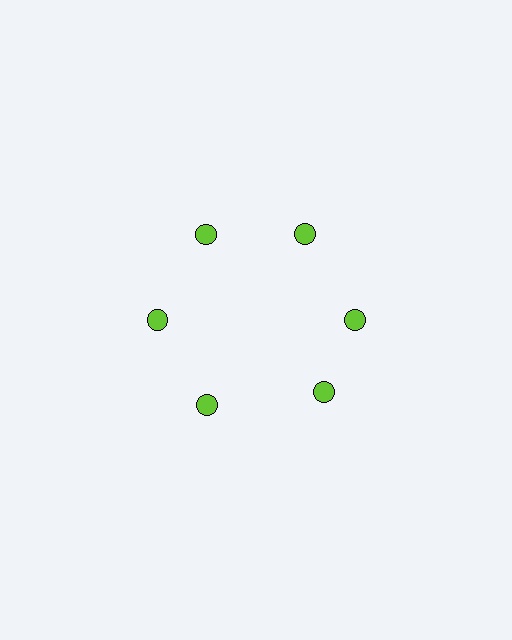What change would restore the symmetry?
The symmetry would be restored by rotating it back into even spacing with its neighbors so that all 6 circles sit at equal angles and equal distance from the center.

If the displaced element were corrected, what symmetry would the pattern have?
It would have 6-fold rotational symmetry — the pattern would map onto itself every 60 degrees.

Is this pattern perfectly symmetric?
No. The 6 lime circles are arranged in a ring, but one element near the 5 o'clock position is rotated out of alignment along the ring, breaking the 6-fold rotational symmetry.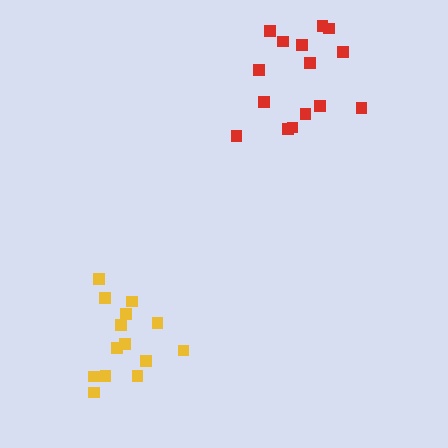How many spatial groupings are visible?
There are 2 spatial groupings.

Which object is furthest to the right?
The red cluster is rightmost.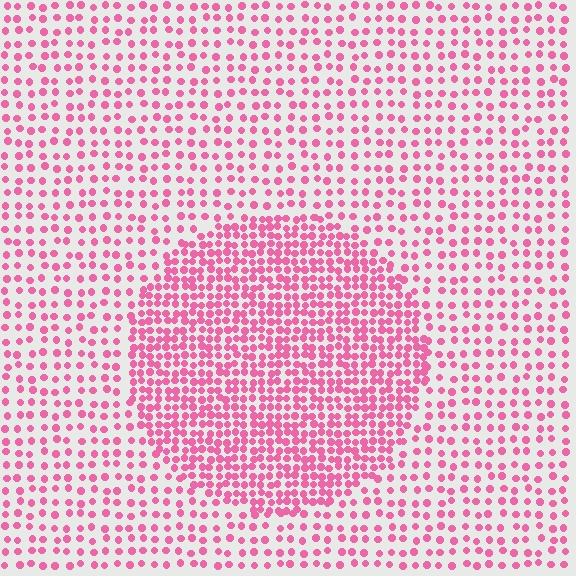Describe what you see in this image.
The image contains small pink elements arranged at two different densities. A circle-shaped region is visible where the elements are more densely packed than the surrounding area.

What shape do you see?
I see a circle.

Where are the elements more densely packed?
The elements are more densely packed inside the circle boundary.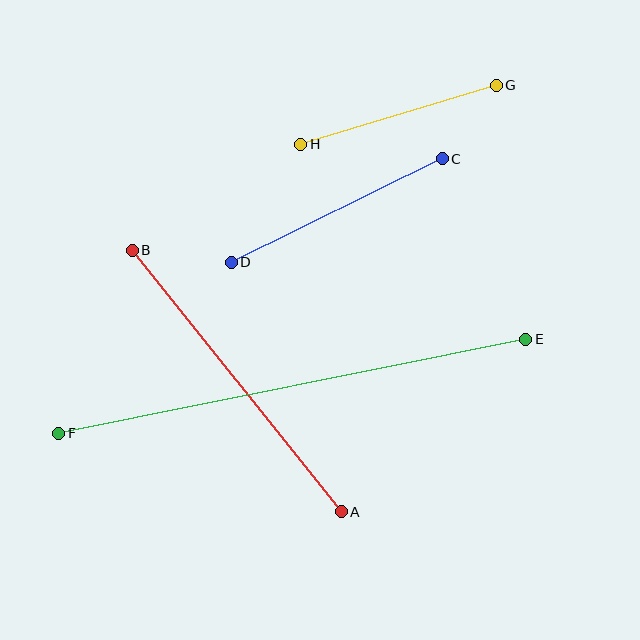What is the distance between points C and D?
The distance is approximately 235 pixels.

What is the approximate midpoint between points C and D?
The midpoint is at approximately (337, 210) pixels.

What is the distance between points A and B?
The distance is approximately 335 pixels.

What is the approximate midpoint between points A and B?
The midpoint is at approximately (237, 381) pixels.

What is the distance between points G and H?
The distance is approximately 204 pixels.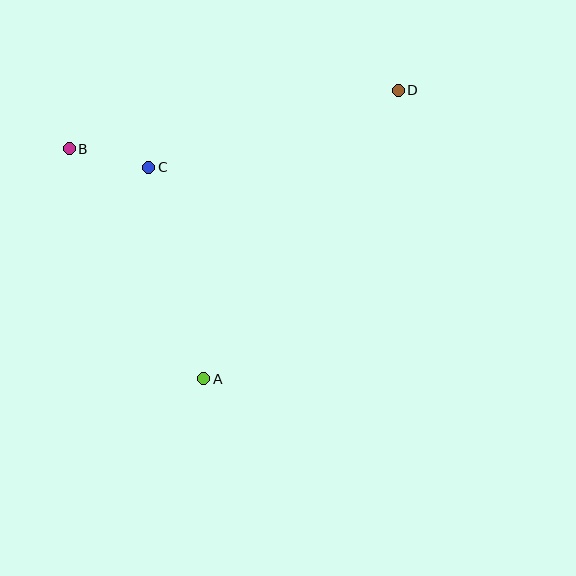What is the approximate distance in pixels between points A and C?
The distance between A and C is approximately 218 pixels.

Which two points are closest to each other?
Points B and C are closest to each other.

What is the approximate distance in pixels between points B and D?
The distance between B and D is approximately 334 pixels.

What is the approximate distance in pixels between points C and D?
The distance between C and D is approximately 261 pixels.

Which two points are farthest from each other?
Points A and D are farthest from each other.